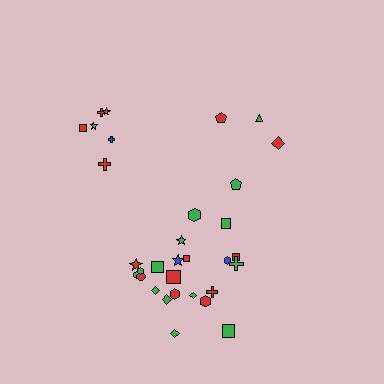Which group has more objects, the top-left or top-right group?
The top-left group.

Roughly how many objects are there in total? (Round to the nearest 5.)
Roughly 30 objects in total.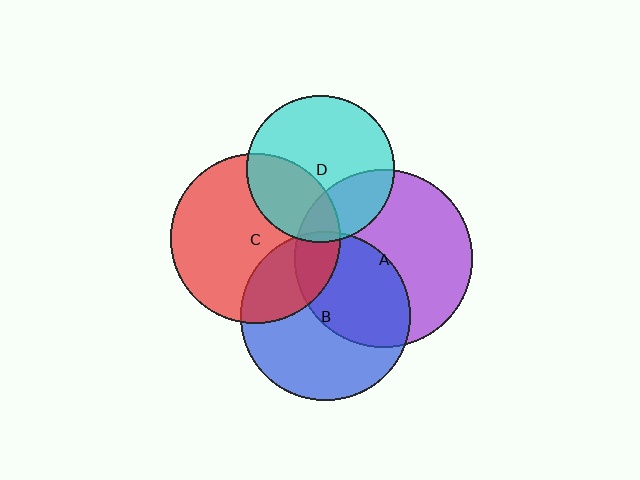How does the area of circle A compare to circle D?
Approximately 1.5 times.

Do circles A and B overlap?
Yes.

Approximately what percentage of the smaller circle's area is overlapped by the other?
Approximately 45%.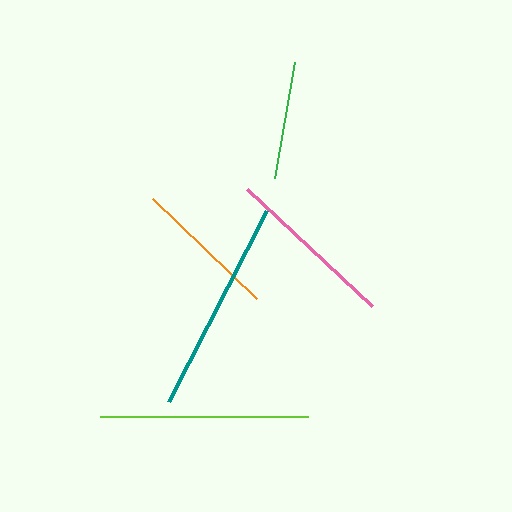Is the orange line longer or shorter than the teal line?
The teal line is longer than the orange line.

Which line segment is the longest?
The teal line is the longest at approximately 215 pixels.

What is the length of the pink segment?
The pink segment is approximately 171 pixels long.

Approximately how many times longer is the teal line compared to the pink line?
The teal line is approximately 1.3 times the length of the pink line.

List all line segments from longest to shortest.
From longest to shortest: teal, lime, pink, orange, green.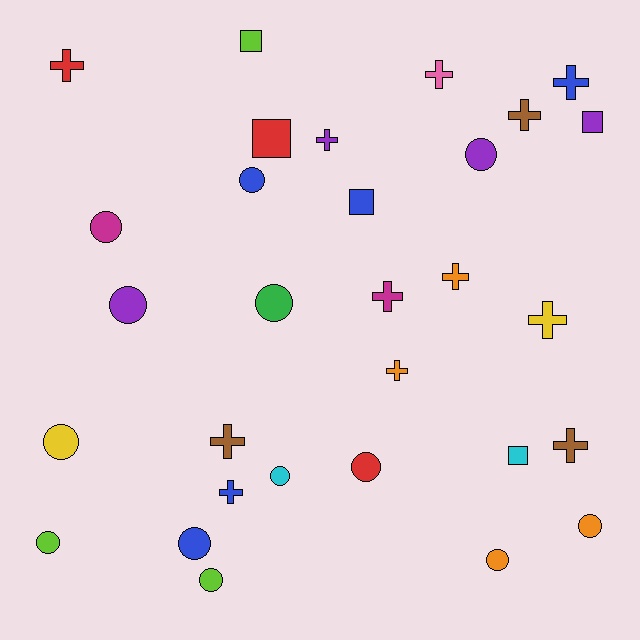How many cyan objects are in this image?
There are 2 cyan objects.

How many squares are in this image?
There are 5 squares.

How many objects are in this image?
There are 30 objects.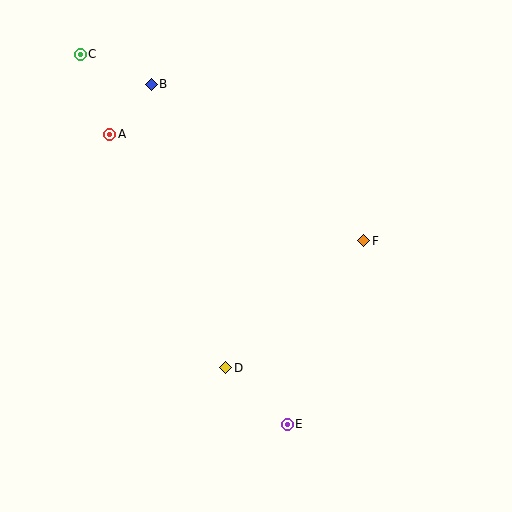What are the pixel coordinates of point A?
Point A is at (110, 134).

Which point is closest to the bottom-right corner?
Point E is closest to the bottom-right corner.